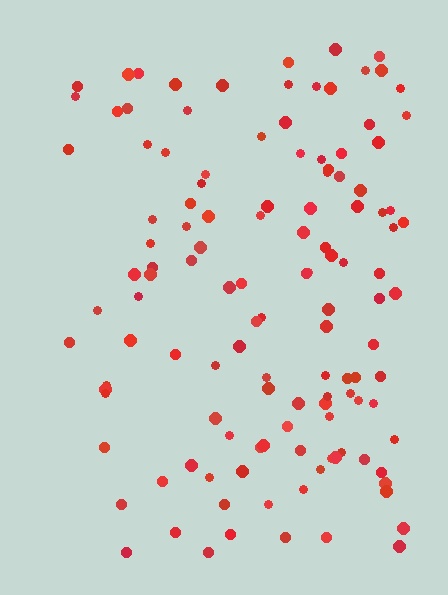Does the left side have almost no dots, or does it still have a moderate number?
Still a moderate number, just noticeably fewer than the right.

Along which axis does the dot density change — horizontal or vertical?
Horizontal.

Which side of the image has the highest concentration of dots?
The right.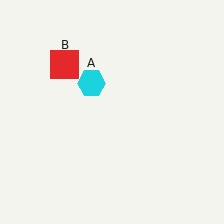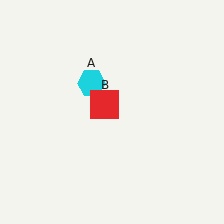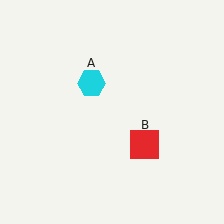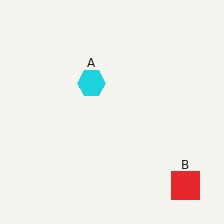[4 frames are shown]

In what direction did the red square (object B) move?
The red square (object B) moved down and to the right.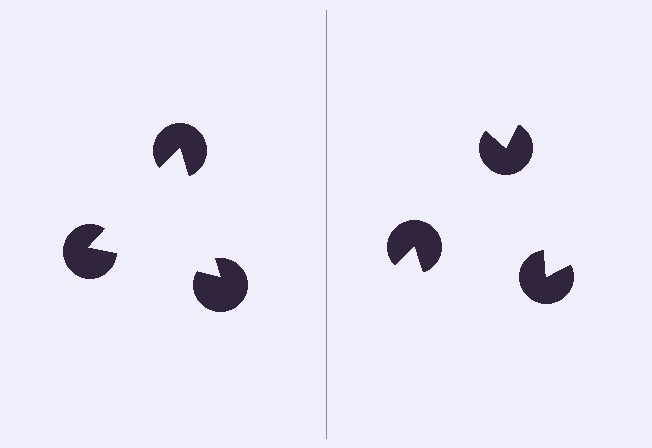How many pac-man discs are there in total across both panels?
6 — 3 on each side.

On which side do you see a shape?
An illusory triangle appears on the left side. On the right side the wedge cuts are rotated, so no coherent shape forms.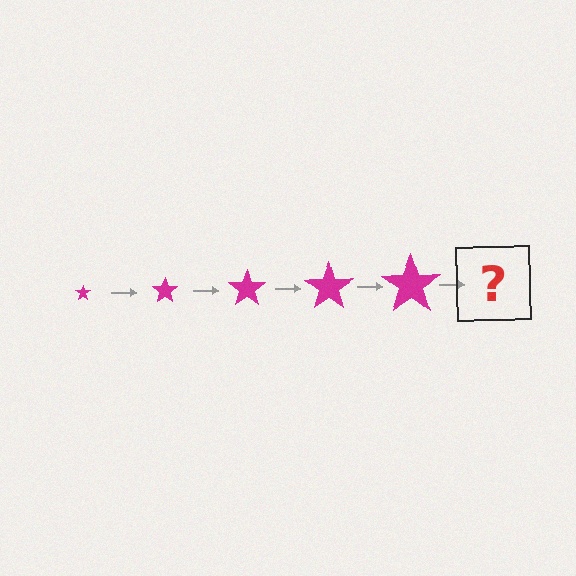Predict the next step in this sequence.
The next step is a magenta star, larger than the previous one.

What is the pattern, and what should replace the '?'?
The pattern is that the star gets progressively larger each step. The '?' should be a magenta star, larger than the previous one.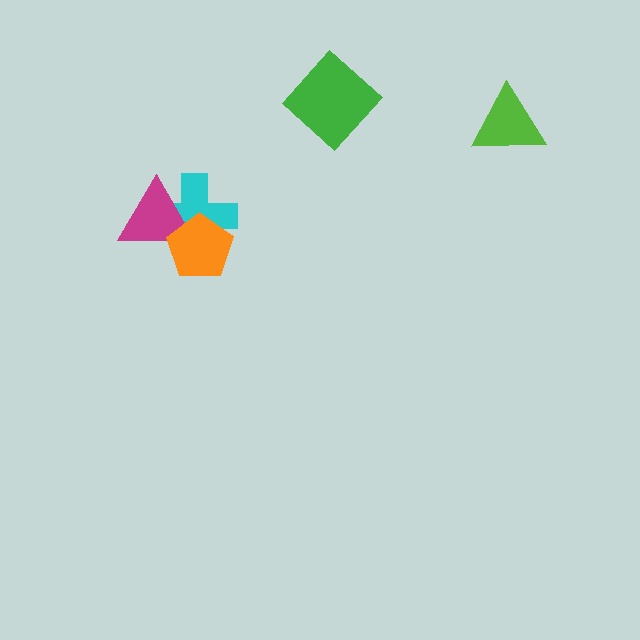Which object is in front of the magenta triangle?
The orange pentagon is in front of the magenta triangle.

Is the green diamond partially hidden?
No, no other shape covers it.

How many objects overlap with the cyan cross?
2 objects overlap with the cyan cross.